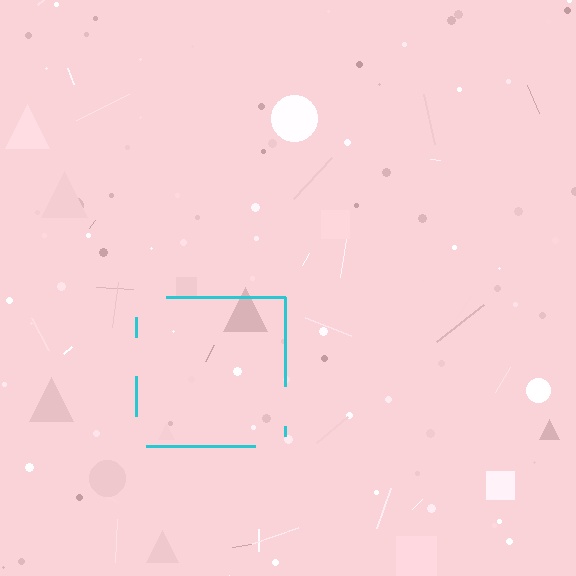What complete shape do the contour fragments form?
The contour fragments form a square.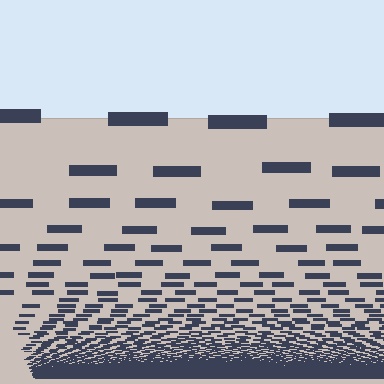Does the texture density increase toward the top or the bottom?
Density increases toward the bottom.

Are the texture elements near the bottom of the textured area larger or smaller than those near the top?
Smaller. The gradient is inverted — elements near the bottom are smaller and denser.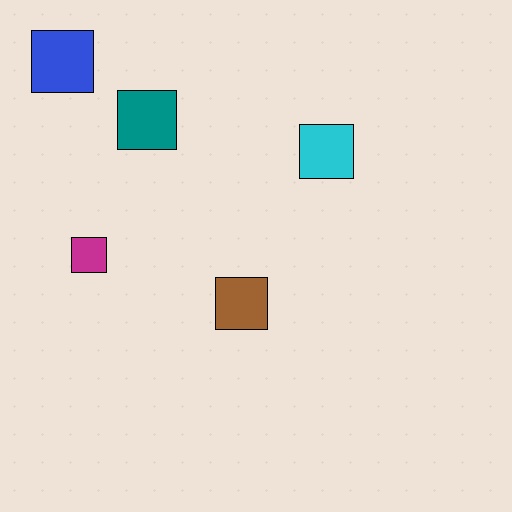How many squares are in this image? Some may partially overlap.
There are 5 squares.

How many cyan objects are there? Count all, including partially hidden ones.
There is 1 cyan object.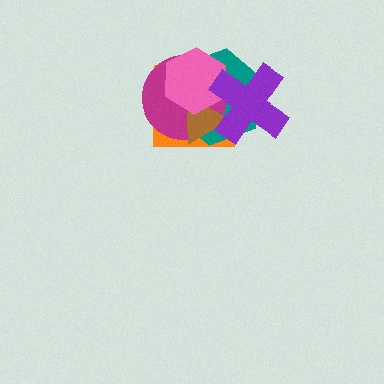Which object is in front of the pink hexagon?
The purple cross is in front of the pink hexagon.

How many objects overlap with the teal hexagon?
5 objects overlap with the teal hexagon.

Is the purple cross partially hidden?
No, no other shape covers it.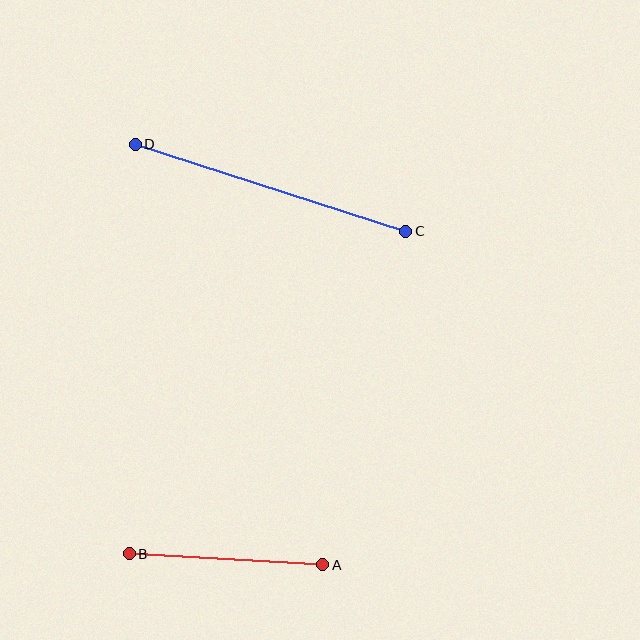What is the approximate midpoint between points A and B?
The midpoint is at approximately (226, 559) pixels.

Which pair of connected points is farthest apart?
Points C and D are farthest apart.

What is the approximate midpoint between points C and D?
The midpoint is at approximately (271, 188) pixels.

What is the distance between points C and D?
The distance is approximately 284 pixels.